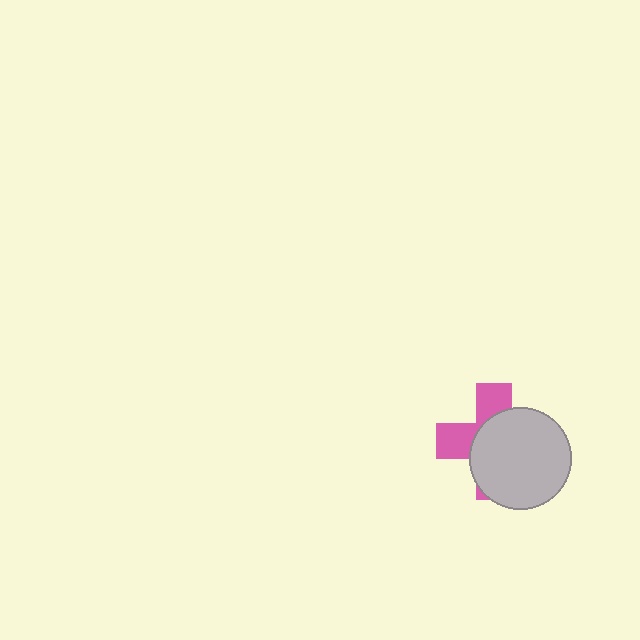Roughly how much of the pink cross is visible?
A small part of it is visible (roughly 36%).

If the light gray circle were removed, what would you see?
You would see the complete pink cross.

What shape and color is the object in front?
The object in front is a light gray circle.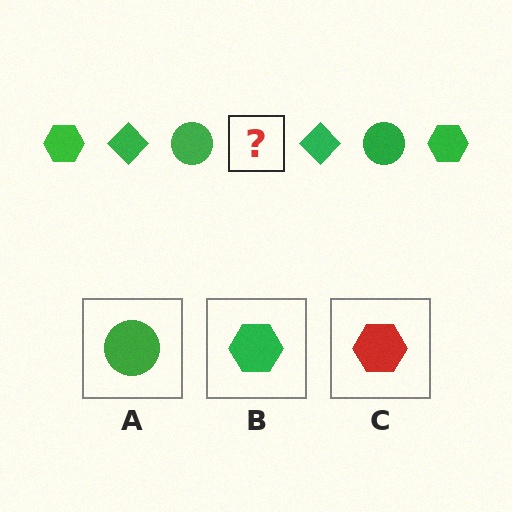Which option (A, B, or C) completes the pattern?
B.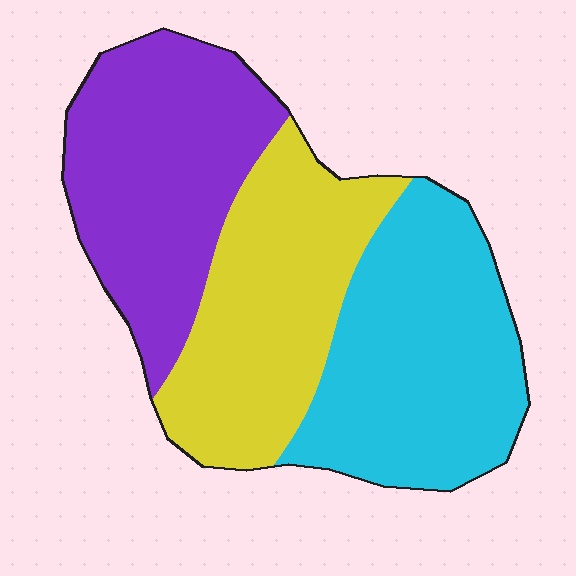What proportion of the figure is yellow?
Yellow takes up about one third (1/3) of the figure.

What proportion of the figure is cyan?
Cyan takes up about one third (1/3) of the figure.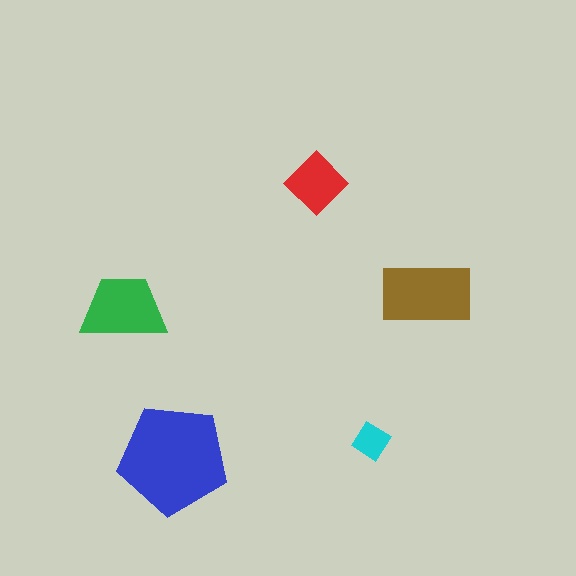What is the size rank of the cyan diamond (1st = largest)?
5th.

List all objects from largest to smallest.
The blue pentagon, the brown rectangle, the green trapezoid, the red diamond, the cyan diamond.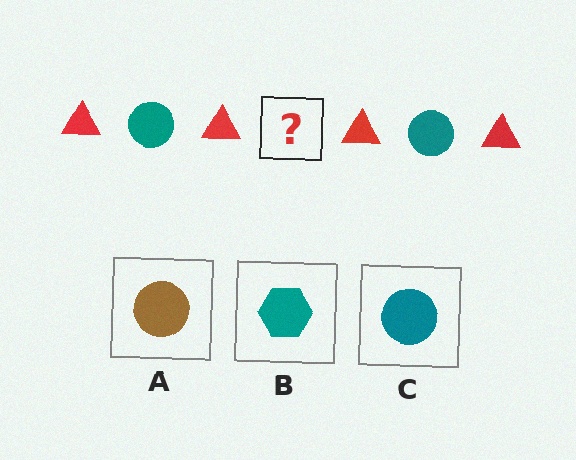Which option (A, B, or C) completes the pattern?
C.